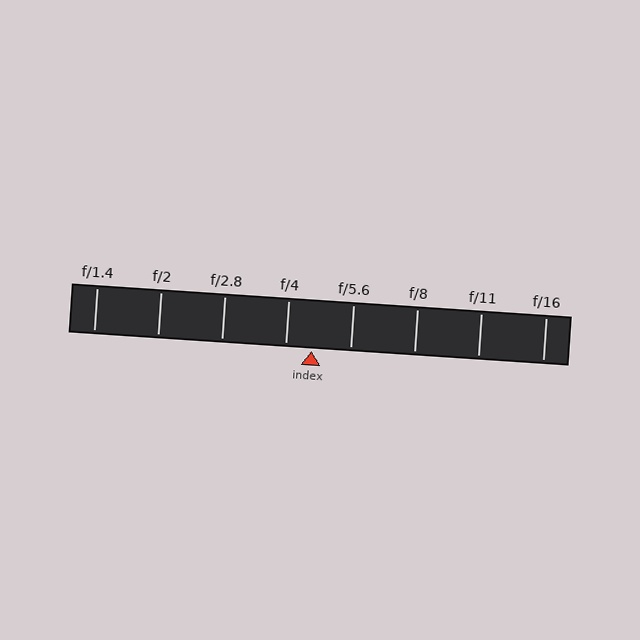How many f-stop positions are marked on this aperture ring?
There are 8 f-stop positions marked.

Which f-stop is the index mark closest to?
The index mark is closest to f/4.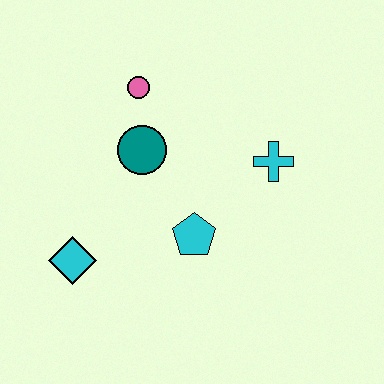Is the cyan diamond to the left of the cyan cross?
Yes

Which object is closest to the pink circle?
The teal circle is closest to the pink circle.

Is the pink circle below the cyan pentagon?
No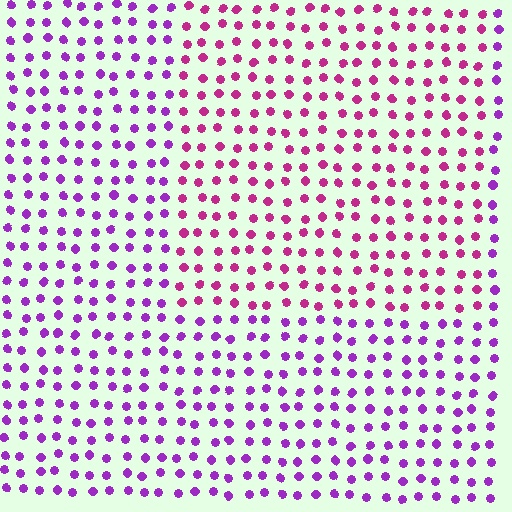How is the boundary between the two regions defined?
The boundary is defined purely by a slight shift in hue (about 35 degrees). Spacing, size, and orientation are identical on both sides.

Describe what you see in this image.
The image is filled with small purple elements in a uniform arrangement. A rectangle-shaped region is visible where the elements are tinted to a slightly different hue, forming a subtle color boundary.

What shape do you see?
I see a rectangle.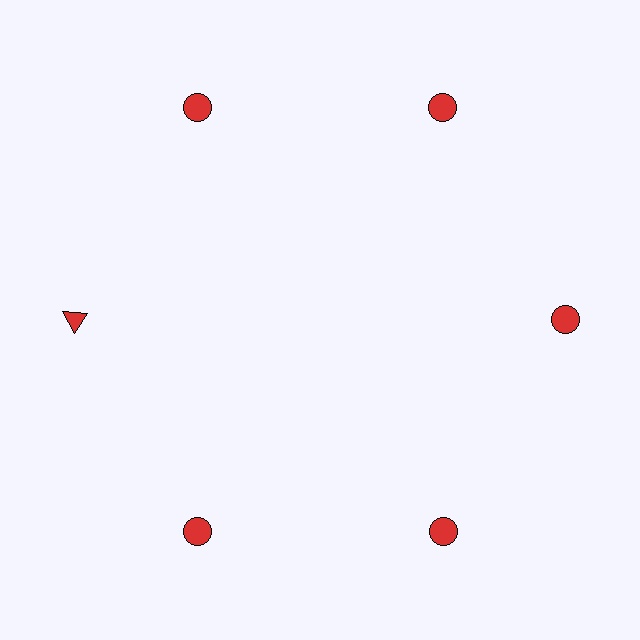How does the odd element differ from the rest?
It has a different shape: triangle instead of circle.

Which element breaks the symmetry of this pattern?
The red triangle at roughly the 9 o'clock position breaks the symmetry. All other shapes are red circles.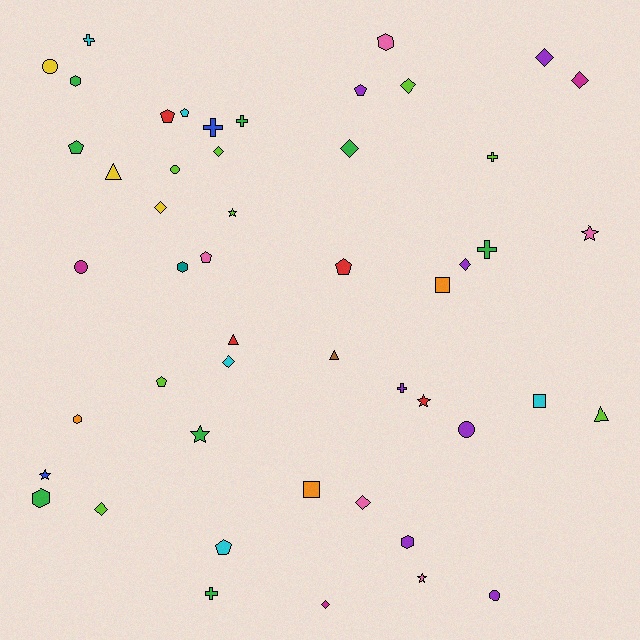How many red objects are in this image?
There are 4 red objects.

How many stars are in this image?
There are 6 stars.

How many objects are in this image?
There are 50 objects.